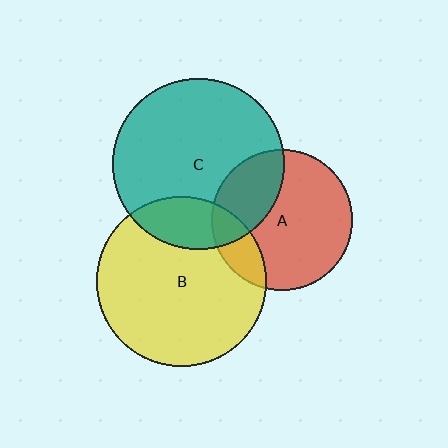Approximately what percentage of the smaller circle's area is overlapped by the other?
Approximately 15%.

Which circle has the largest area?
Circle C (teal).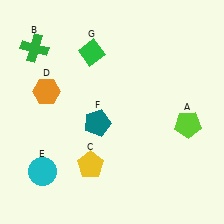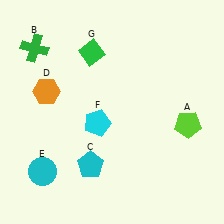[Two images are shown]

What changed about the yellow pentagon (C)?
In Image 1, C is yellow. In Image 2, it changed to cyan.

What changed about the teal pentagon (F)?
In Image 1, F is teal. In Image 2, it changed to cyan.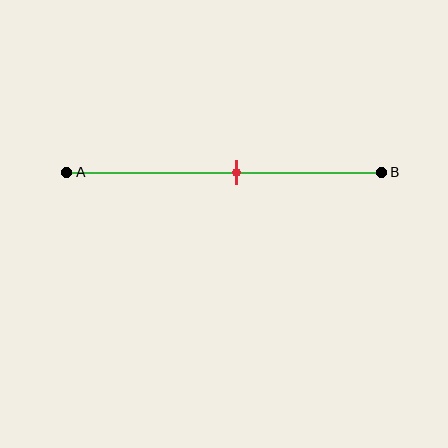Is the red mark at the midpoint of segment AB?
No, the mark is at about 55% from A, not at the 50% midpoint.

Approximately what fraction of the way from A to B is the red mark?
The red mark is approximately 55% of the way from A to B.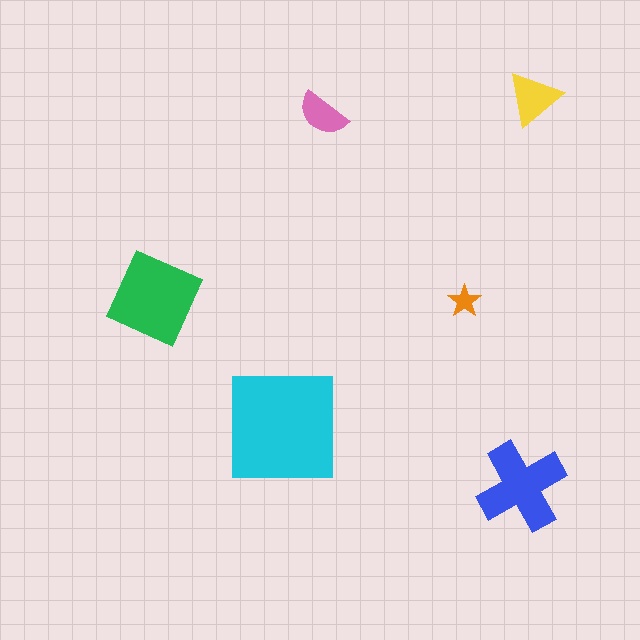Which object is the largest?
The cyan square.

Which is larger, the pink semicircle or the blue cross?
The blue cross.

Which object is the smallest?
The orange star.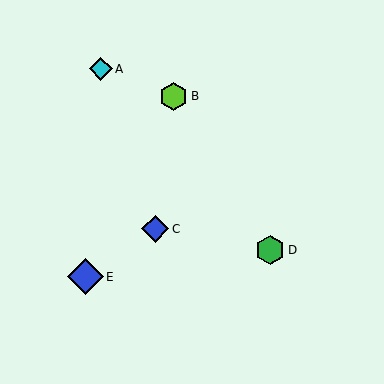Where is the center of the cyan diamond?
The center of the cyan diamond is at (101, 69).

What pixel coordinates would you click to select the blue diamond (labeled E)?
Click at (86, 277) to select the blue diamond E.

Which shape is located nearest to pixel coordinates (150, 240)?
The blue diamond (labeled C) at (155, 229) is nearest to that location.